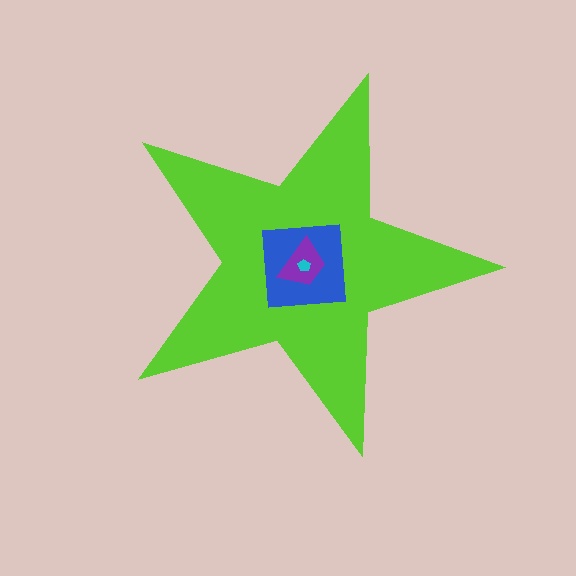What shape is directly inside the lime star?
The blue square.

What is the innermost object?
The cyan pentagon.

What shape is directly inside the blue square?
The purple trapezoid.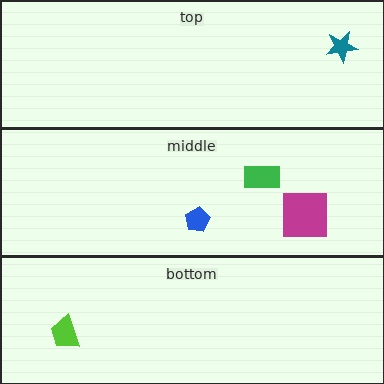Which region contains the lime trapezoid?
The bottom region.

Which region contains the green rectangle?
The middle region.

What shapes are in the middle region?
The blue pentagon, the green rectangle, the magenta square.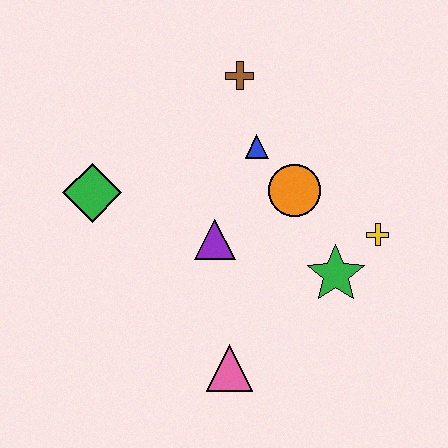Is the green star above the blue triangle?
No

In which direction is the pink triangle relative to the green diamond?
The pink triangle is below the green diamond.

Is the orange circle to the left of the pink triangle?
No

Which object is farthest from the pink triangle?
The brown cross is farthest from the pink triangle.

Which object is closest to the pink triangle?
The purple triangle is closest to the pink triangle.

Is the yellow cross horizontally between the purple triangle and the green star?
No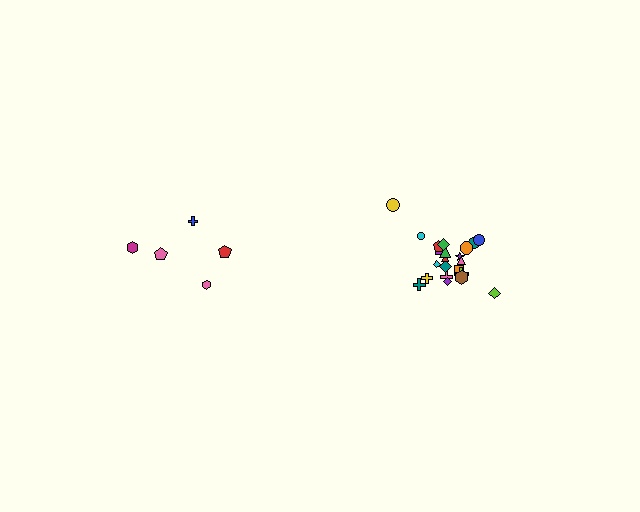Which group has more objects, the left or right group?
The right group.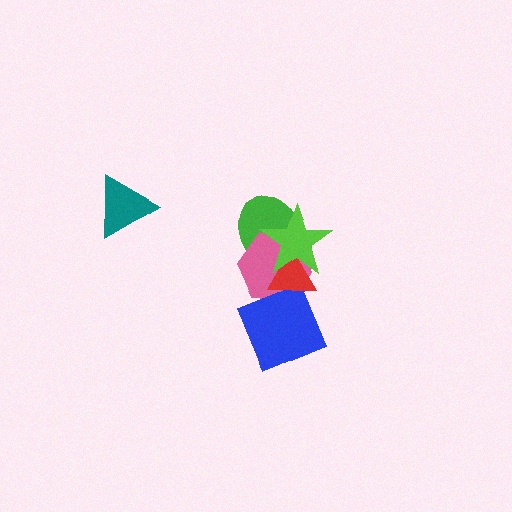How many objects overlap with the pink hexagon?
4 objects overlap with the pink hexagon.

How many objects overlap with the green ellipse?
3 objects overlap with the green ellipse.